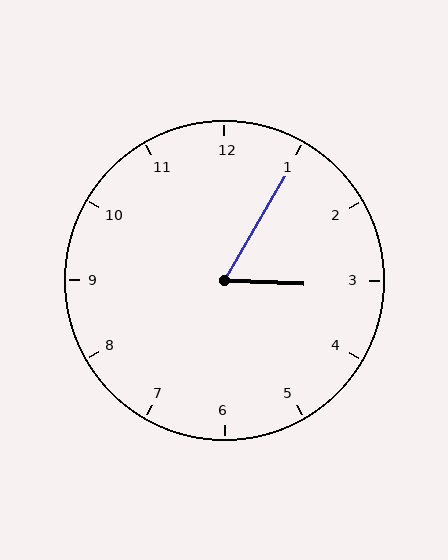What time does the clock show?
3:05.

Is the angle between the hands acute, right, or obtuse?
It is acute.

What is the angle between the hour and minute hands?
Approximately 62 degrees.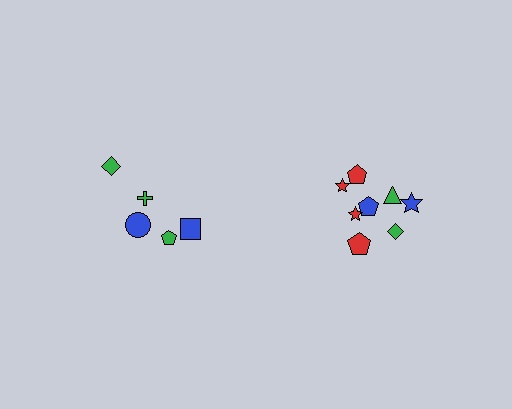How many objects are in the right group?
There are 8 objects.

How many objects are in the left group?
There are 5 objects.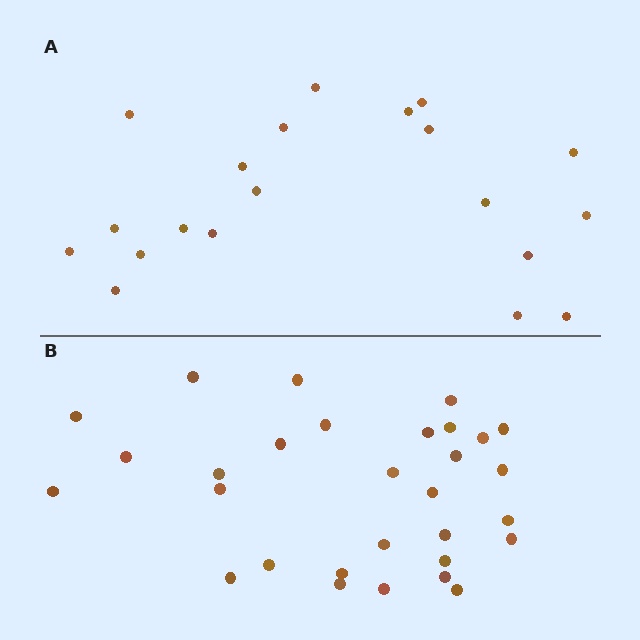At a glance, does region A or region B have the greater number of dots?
Region B (the bottom region) has more dots.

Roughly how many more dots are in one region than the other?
Region B has roughly 10 or so more dots than region A.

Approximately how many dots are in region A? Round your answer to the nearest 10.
About 20 dots.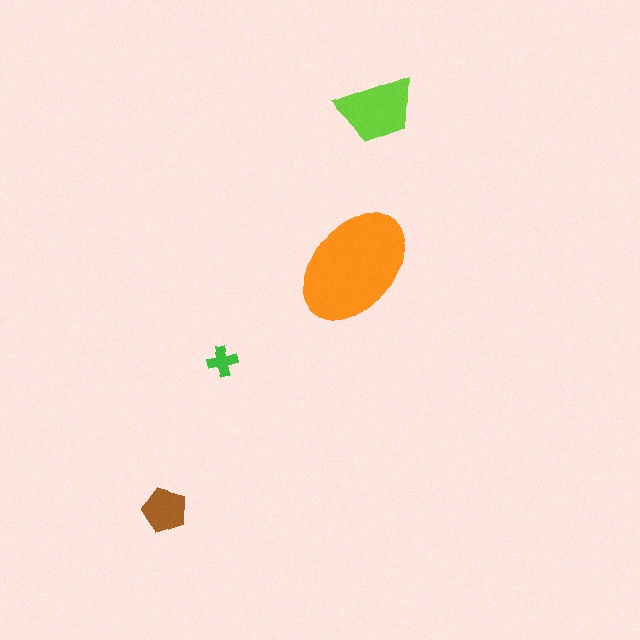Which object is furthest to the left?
The brown pentagon is leftmost.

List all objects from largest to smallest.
The orange ellipse, the lime trapezoid, the brown pentagon, the green cross.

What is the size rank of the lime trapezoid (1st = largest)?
2nd.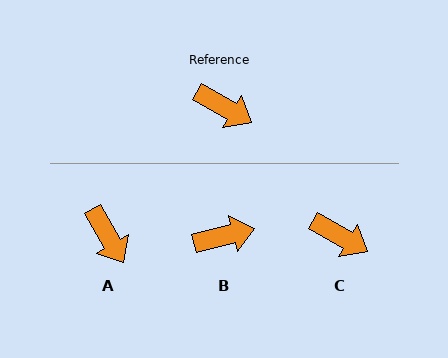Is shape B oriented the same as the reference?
No, it is off by about 44 degrees.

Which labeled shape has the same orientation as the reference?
C.